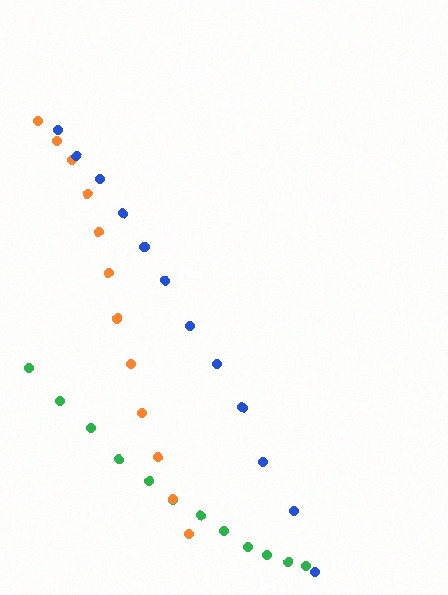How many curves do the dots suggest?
There are 3 distinct paths.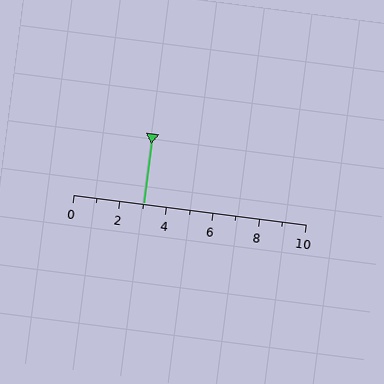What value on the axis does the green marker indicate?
The marker indicates approximately 3.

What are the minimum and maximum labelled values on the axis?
The axis runs from 0 to 10.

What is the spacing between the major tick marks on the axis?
The major ticks are spaced 2 apart.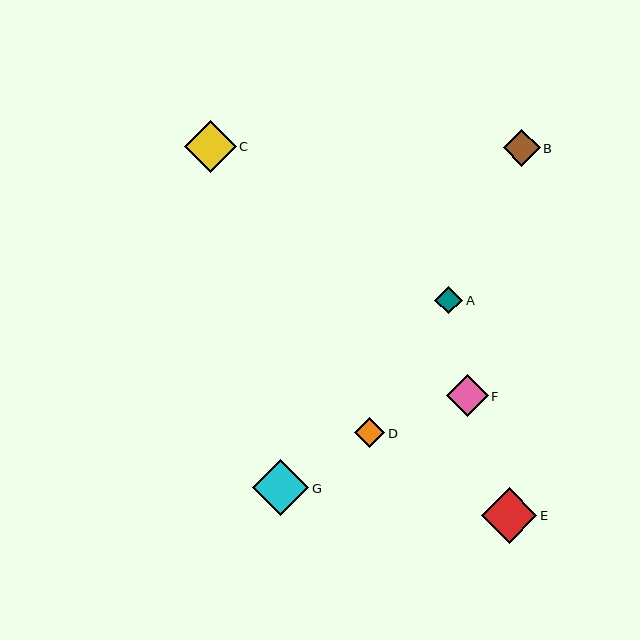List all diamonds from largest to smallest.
From largest to smallest: G, E, C, F, B, D, A.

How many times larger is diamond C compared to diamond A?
Diamond C is approximately 1.9 times the size of diamond A.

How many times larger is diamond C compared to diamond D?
Diamond C is approximately 1.7 times the size of diamond D.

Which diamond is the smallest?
Diamond A is the smallest with a size of approximately 28 pixels.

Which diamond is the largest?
Diamond G is the largest with a size of approximately 56 pixels.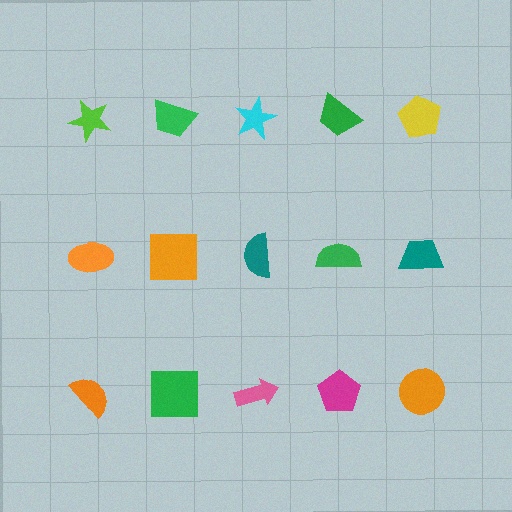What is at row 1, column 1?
A lime star.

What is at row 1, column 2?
A green trapezoid.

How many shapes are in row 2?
5 shapes.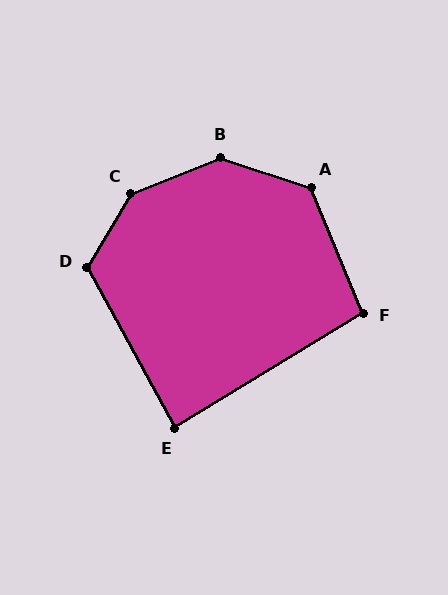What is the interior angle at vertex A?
Approximately 131 degrees (obtuse).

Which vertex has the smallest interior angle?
E, at approximately 87 degrees.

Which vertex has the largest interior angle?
C, at approximately 142 degrees.